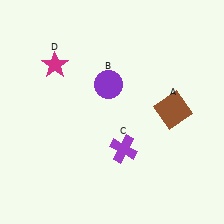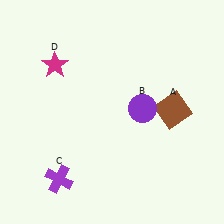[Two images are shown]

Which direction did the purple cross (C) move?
The purple cross (C) moved left.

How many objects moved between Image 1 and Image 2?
2 objects moved between the two images.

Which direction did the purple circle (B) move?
The purple circle (B) moved right.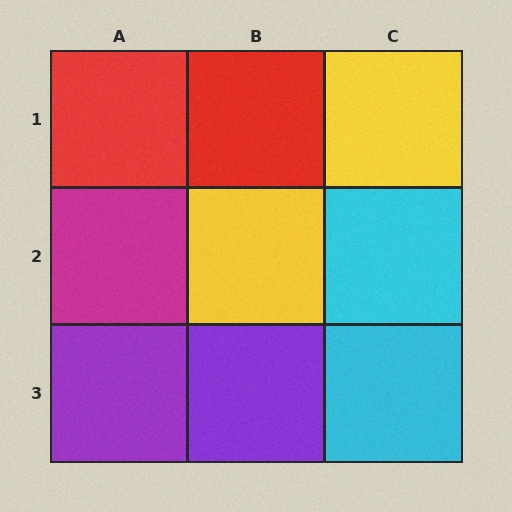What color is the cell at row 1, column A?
Red.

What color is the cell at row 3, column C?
Cyan.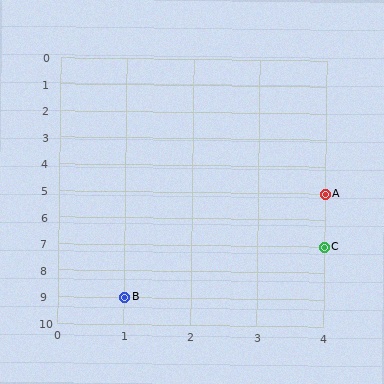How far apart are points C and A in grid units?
Points C and A are 2 rows apart.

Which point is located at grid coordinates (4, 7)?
Point C is at (4, 7).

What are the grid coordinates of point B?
Point B is at grid coordinates (1, 9).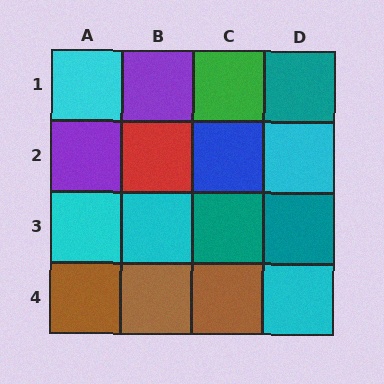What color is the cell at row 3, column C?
Teal.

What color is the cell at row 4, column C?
Brown.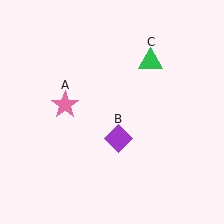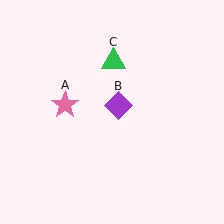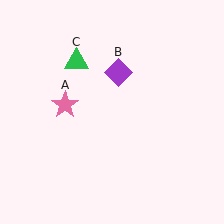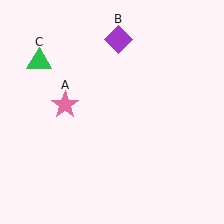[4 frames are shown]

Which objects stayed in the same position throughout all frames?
Pink star (object A) remained stationary.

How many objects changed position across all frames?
2 objects changed position: purple diamond (object B), green triangle (object C).